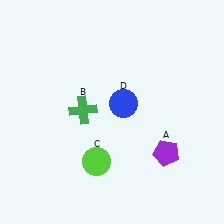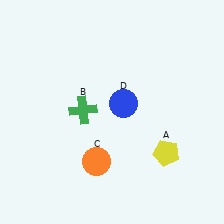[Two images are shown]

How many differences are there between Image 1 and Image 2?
There are 2 differences between the two images.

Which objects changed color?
A changed from purple to yellow. C changed from lime to orange.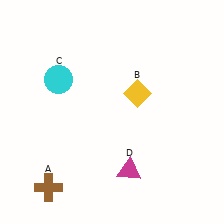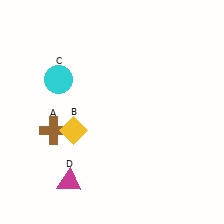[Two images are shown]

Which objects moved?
The objects that moved are: the brown cross (A), the yellow diamond (B), the magenta triangle (D).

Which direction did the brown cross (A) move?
The brown cross (A) moved up.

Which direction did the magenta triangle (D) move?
The magenta triangle (D) moved left.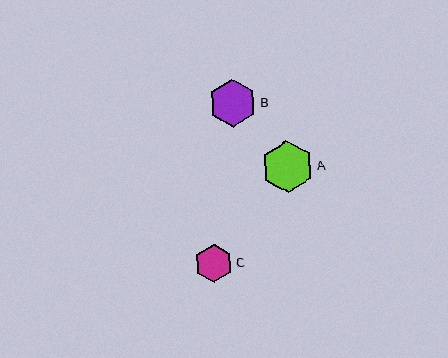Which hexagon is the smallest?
Hexagon C is the smallest with a size of approximately 38 pixels.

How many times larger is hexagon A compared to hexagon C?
Hexagon A is approximately 1.4 times the size of hexagon C.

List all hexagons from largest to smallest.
From largest to smallest: A, B, C.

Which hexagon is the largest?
Hexagon A is the largest with a size of approximately 52 pixels.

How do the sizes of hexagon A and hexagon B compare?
Hexagon A and hexagon B are approximately the same size.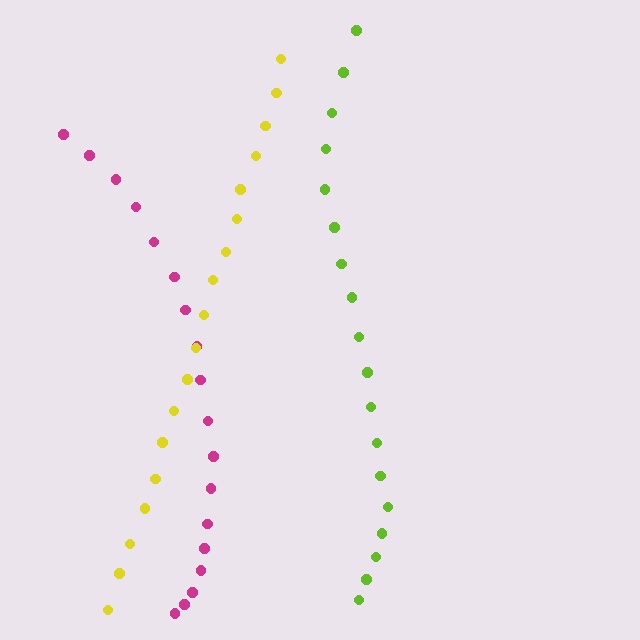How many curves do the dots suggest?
There are 3 distinct paths.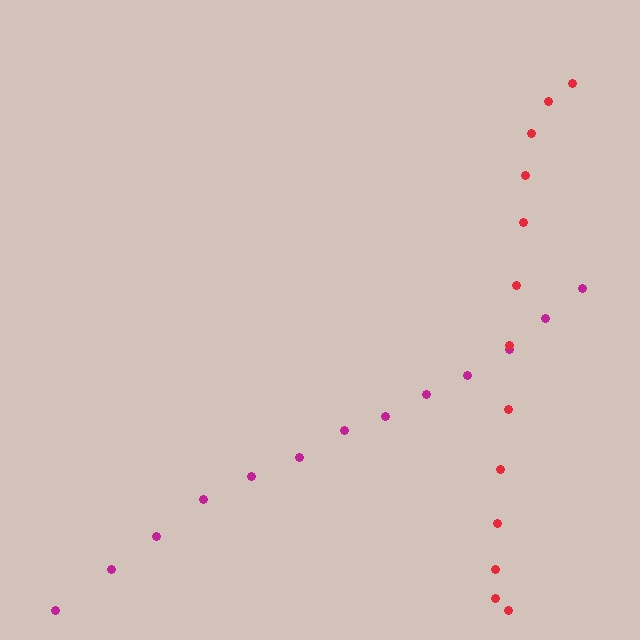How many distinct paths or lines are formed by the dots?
There are 2 distinct paths.